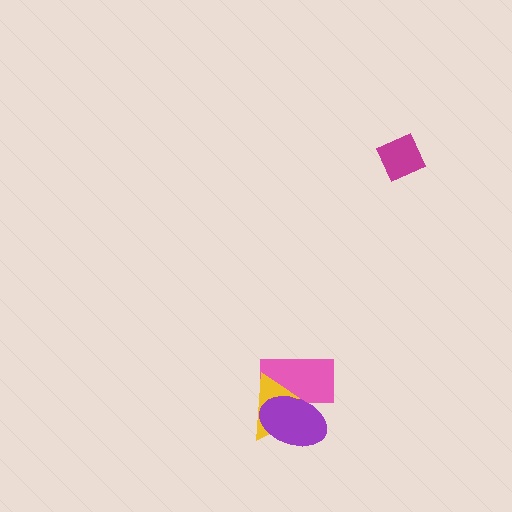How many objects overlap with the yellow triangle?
2 objects overlap with the yellow triangle.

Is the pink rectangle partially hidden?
Yes, it is partially covered by another shape.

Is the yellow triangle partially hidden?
Yes, it is partially covered by another shape.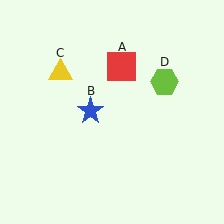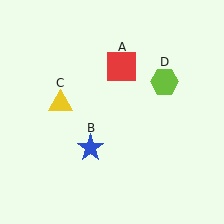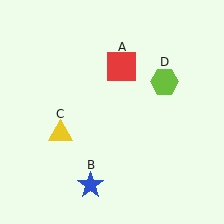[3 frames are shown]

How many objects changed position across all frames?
2 objects changed position: blue star (object B), yellow triangle (object C).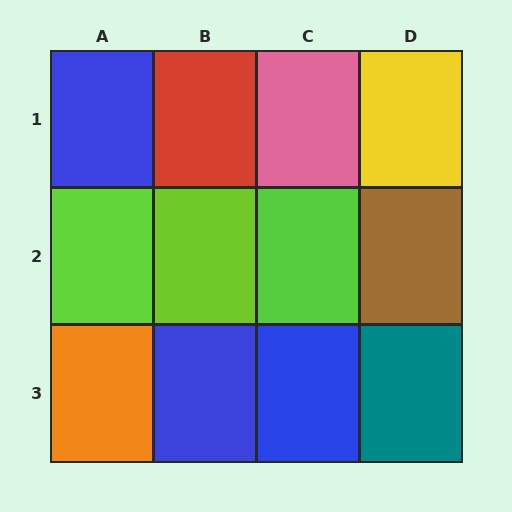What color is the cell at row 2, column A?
Lime.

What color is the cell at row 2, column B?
Lime.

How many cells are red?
1 cell is red.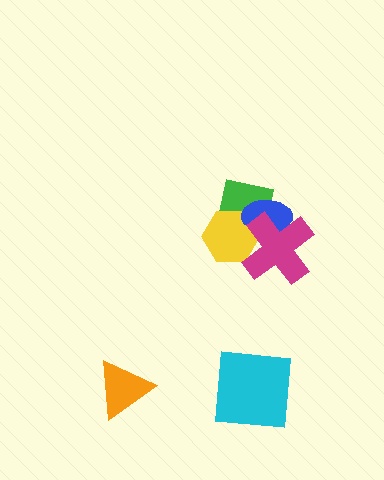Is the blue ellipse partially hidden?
Yes, it is partially covered by another shape.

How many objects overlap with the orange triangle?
0 objects overlap with the orange triangle.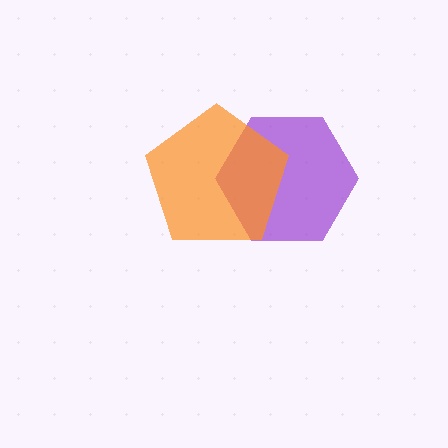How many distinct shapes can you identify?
There are 2 distinct shapes: a purple hexagon, an orange pentagon.